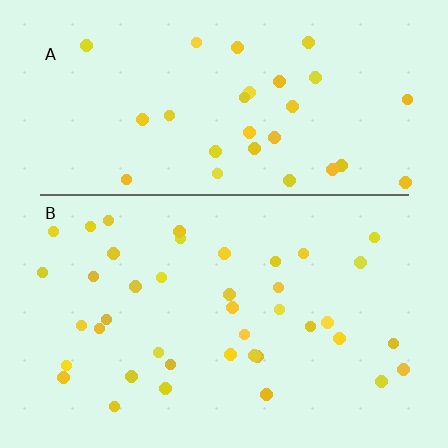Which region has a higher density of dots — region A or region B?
B (the bottom).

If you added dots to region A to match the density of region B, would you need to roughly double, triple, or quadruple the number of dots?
Approximately double.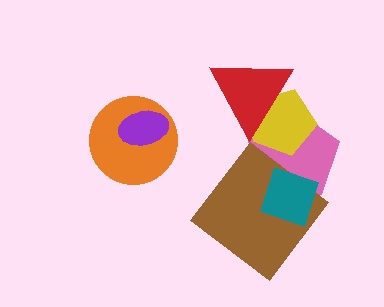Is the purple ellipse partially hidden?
No, no other shape covers it.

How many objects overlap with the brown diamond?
2 objects overlap with the brown diamond.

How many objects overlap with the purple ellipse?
1 object overlaps with the purple ellipse.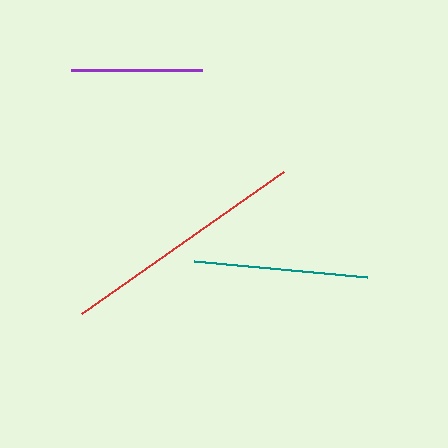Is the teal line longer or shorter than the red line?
The red line is longer than the teal line.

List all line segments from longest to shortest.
From longest to shortest: red, teal, purple.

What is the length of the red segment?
The red segment is approximately 247 pixels long.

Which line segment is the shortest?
The purple line is the shortest at approximately 131 pixels.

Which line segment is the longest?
The red line is the longest at approximately 247 pixels.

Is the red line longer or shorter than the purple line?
The red line is longer than the purple line.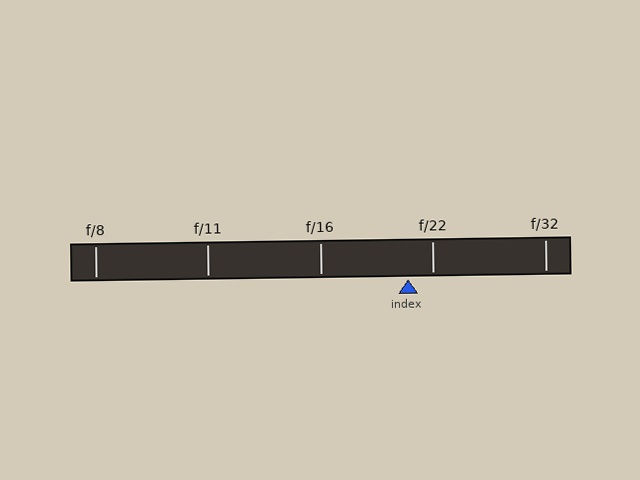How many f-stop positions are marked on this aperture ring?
There are 5 f-stop positions marked.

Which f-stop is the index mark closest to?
The index mark is closest to f/22.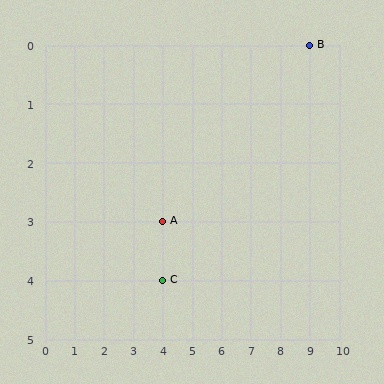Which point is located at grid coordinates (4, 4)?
Point C is at (4, 4).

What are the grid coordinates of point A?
Point A is at grid coordinates (4, 3).